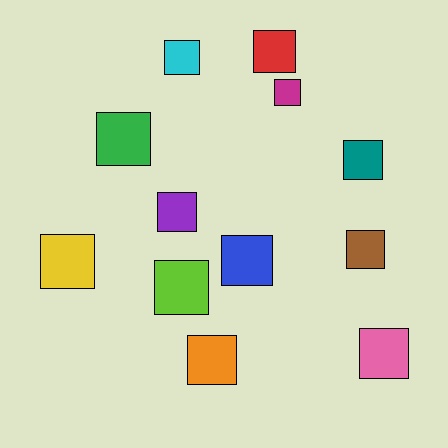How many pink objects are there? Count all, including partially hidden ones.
There is 1 pink object.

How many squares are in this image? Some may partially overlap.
There are 12 squares.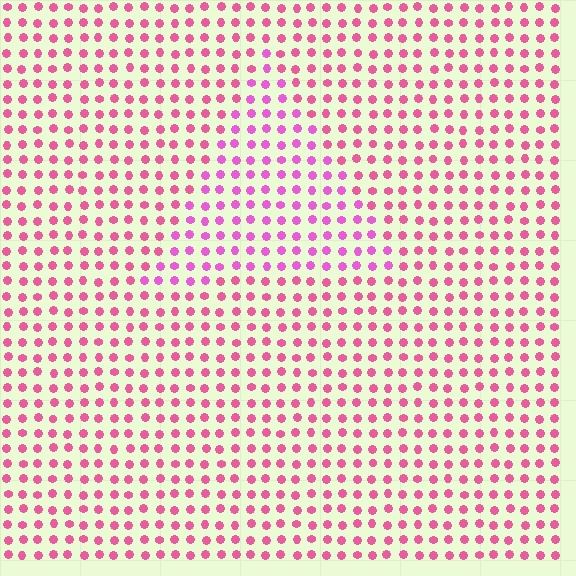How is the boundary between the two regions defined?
The boundary is defined purely by a slight shift in hue (about 24 degrees). Spacing, size, and orientation are identical on both sides.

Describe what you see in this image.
The image is filled with small pink elements in a uniform arrangement. A triangle-shaped region is visible where the elements are tinted to a slightly different hue, forming a subtle color boundary.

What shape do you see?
I see a triangle.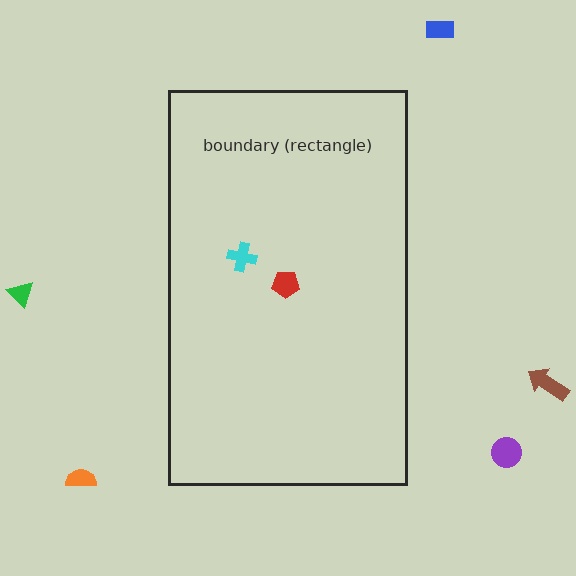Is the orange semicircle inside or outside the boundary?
Outside.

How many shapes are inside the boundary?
2 inside, 5 outside.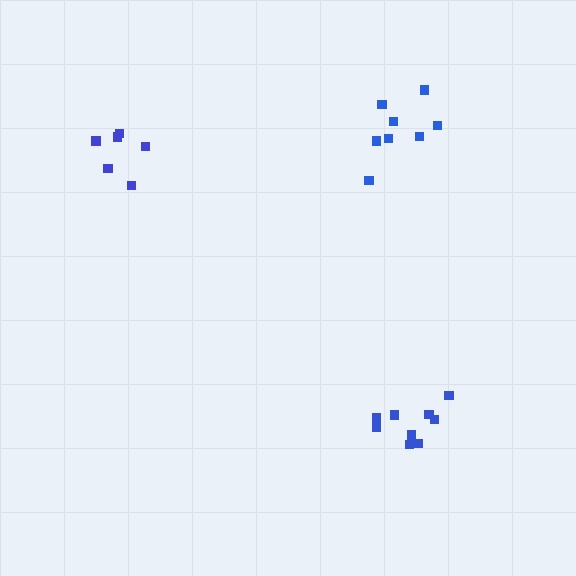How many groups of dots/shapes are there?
There are 3 groups.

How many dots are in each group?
Group 1: 6 dots, Group 2: 9 dots, Group 3: 8 dots (23 total).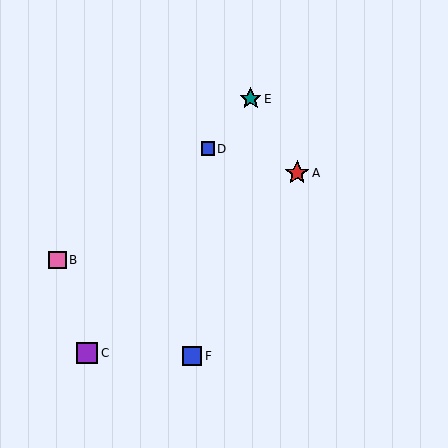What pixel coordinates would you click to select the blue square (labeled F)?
Click at (192, 356) to select the blue square F.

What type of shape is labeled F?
Shape F is a blue square.